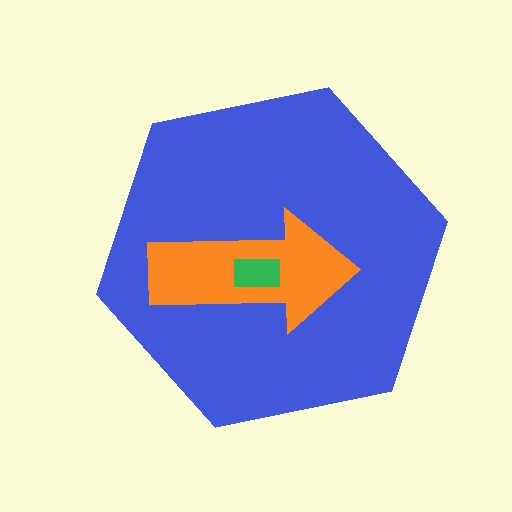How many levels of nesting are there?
3.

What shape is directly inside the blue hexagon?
The orange arrow.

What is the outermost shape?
The blue hexagon.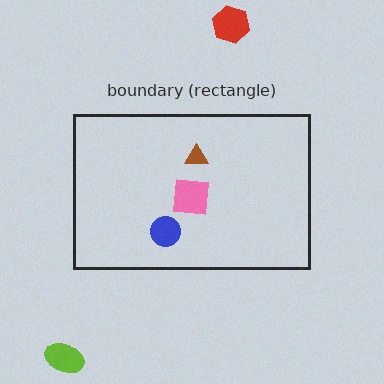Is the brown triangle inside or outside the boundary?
Inside.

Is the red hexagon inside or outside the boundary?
Outside.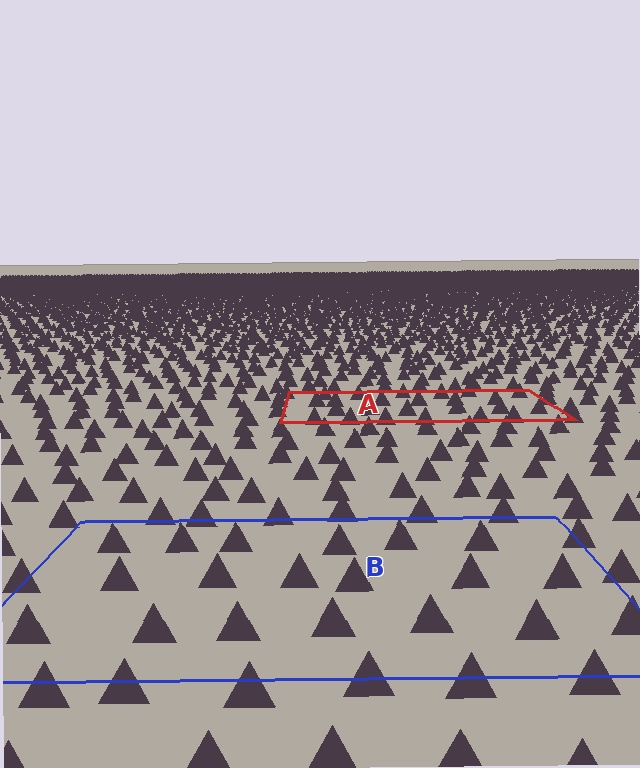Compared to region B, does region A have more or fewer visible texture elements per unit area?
Region A has more texture elements per unit area — they are packed more densely because it is farther away.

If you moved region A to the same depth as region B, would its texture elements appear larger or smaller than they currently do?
They would appear larger. At a closer depth, the same texture elements are projected at a bigger on-screen size.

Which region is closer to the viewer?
Region B is closer. The texture elements there are larger and more spread out.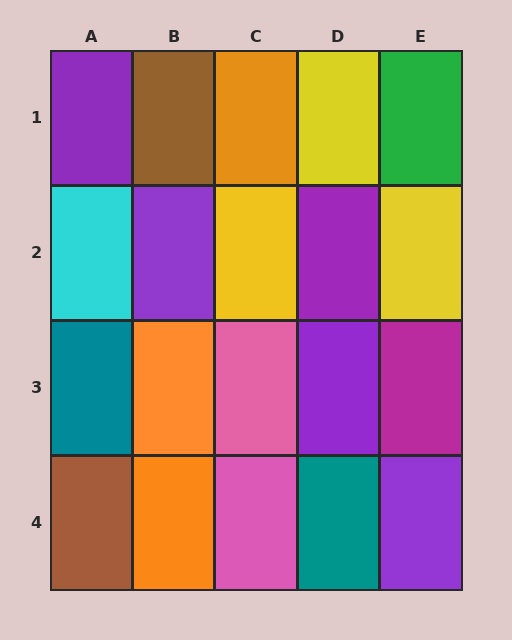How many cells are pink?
2 cells are pink.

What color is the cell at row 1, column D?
Yellow.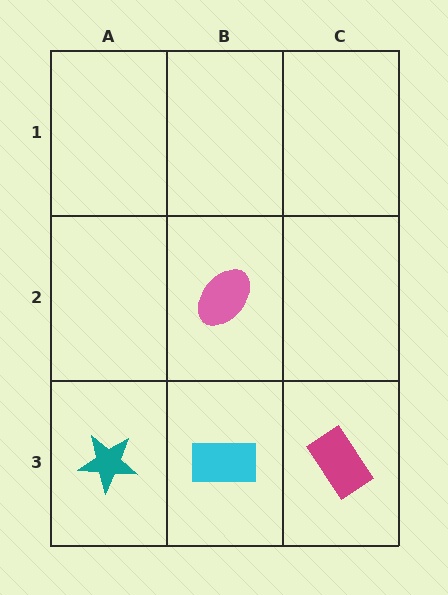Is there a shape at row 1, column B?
No, that cell is empty.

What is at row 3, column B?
A cyan rectangle.